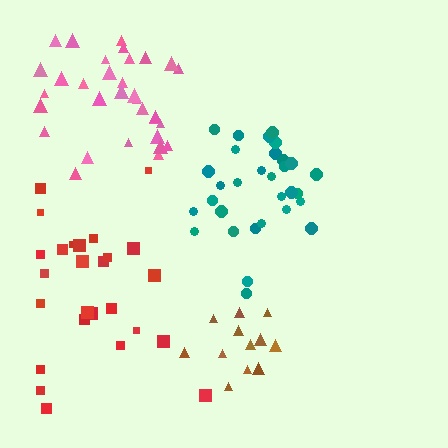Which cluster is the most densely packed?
Teal.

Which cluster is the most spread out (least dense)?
Red.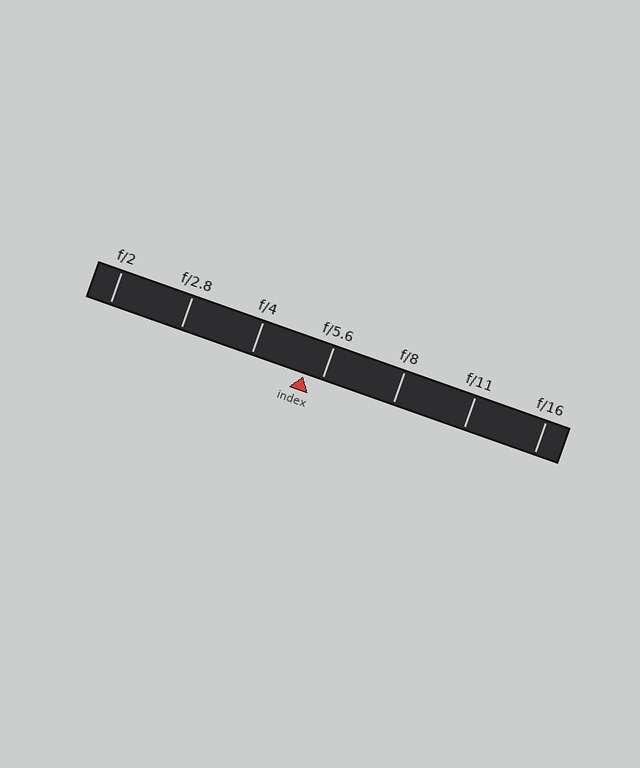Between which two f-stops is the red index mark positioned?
The index mark is between f/4 and f/5.6.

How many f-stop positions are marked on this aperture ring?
There are 7 f-stop positions marked.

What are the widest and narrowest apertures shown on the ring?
The widest aperture shown is f/2 and the narrowest is f/16.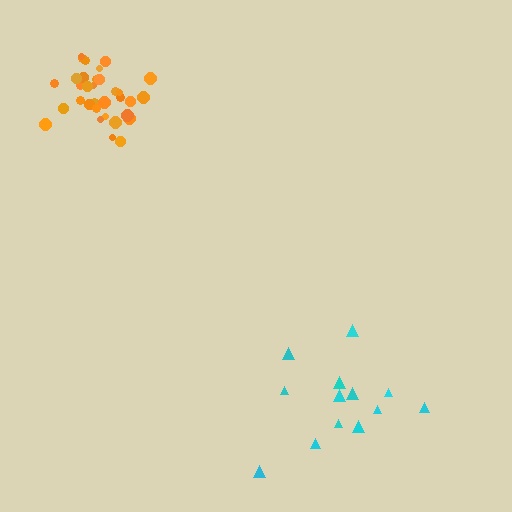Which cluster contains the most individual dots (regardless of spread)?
Orange (34).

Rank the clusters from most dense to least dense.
orange, cyan.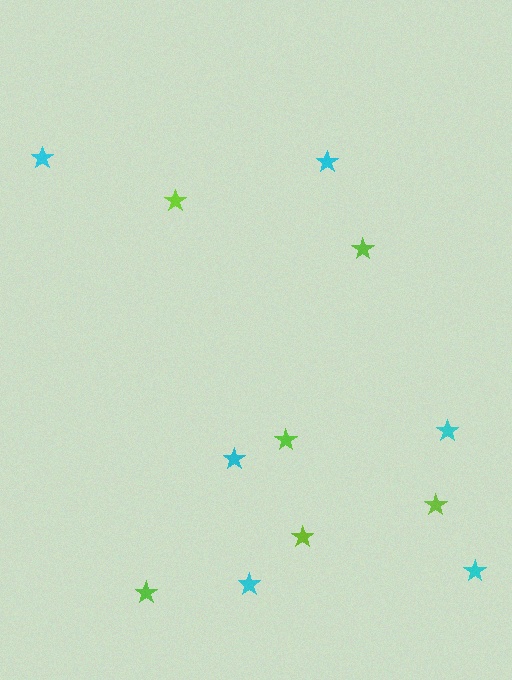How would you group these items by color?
There are 2 groups: one group of lime stars (6) and one group of cyan stars (6).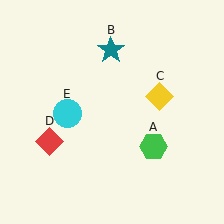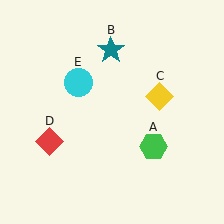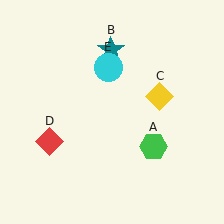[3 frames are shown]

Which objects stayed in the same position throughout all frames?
Green hexagon (object A) and teal star (object B) and yellow diamond (object C) and red diamond (object D) remained stationary.